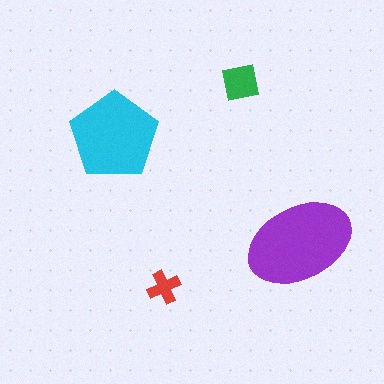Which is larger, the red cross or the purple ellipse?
The purple ellipse.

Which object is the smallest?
The red cross.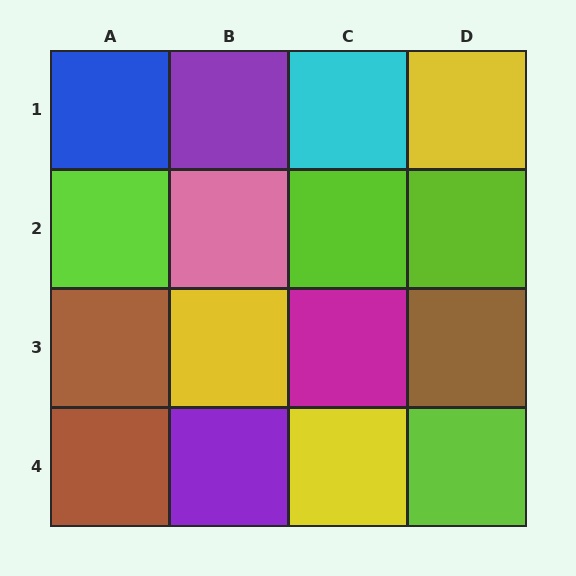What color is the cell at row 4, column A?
Brown.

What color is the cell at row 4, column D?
Lime.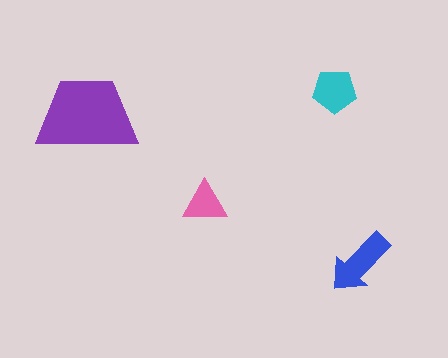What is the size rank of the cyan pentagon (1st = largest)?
3rd.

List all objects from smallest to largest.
The pink triangle, the cyan pentagon, the blue arrow, the purple trapezoid.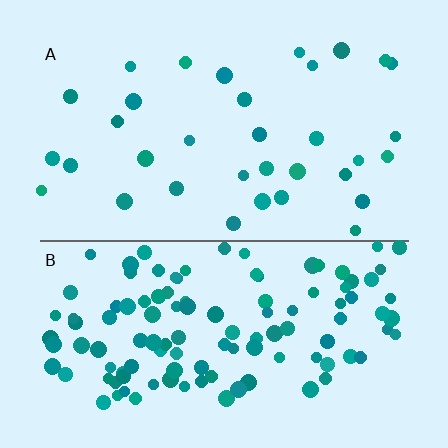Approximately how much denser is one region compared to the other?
Approximately 3.5× — region B over region A.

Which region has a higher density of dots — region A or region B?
B (the bottom).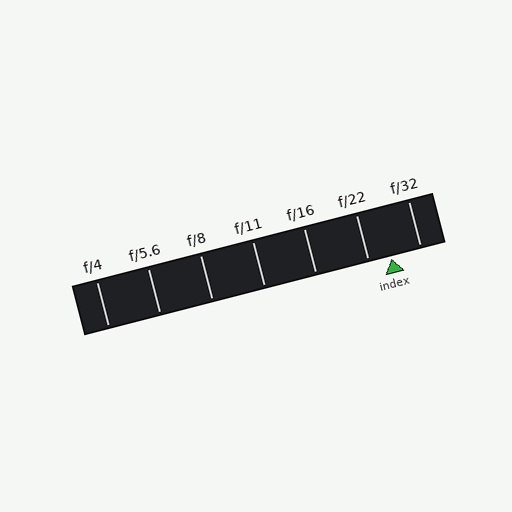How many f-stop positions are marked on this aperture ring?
There are 7 f-stop positions marked.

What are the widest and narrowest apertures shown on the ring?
The widest aperture shown is f/4 and the narrowest is f/32.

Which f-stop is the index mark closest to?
The index mark is closest to f/22.